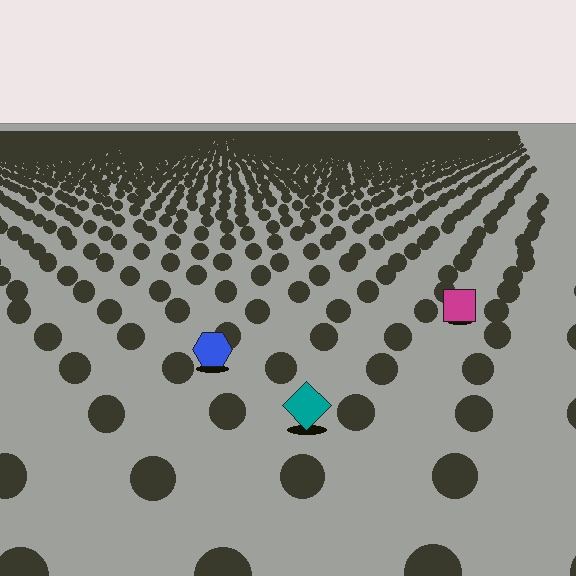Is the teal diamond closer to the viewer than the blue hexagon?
Yes. The teal diamond is closer — you can tell from the texture gradient: the ground texture is coarser near it.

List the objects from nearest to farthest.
From nearest to farthest: the teal diamond, the blue hexagon, the magenta square.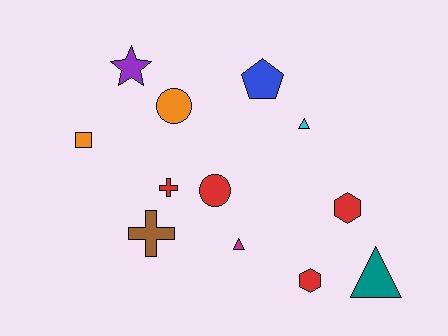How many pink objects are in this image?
There are no pink objects.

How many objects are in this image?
There are 12 objects.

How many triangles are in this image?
There are 3 triangles.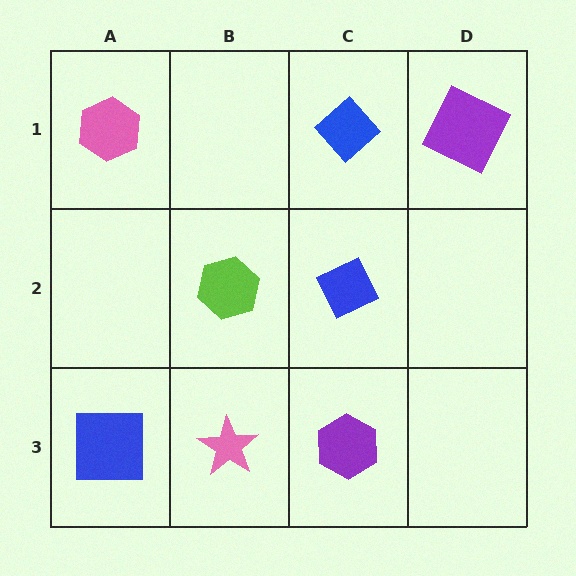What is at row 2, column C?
A blue diamond.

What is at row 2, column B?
A lime hexagon.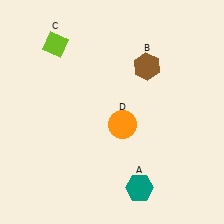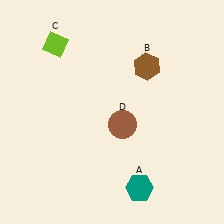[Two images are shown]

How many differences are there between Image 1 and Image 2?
There is 1 difference between the two images.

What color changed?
The circle (D) changed from orange in Image 1 to brown in Image 2.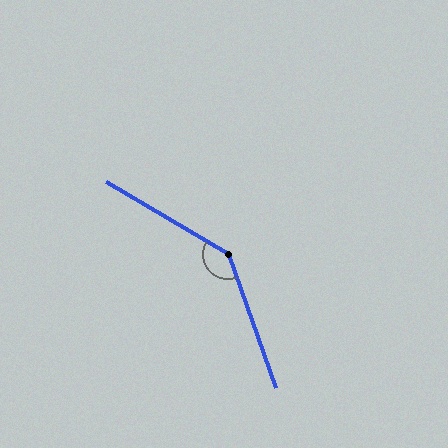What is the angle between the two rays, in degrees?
Approximately 140 degrees.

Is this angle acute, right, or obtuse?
It is obtuse.